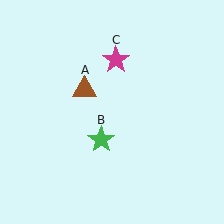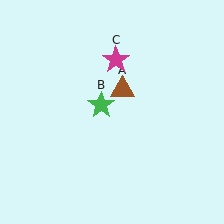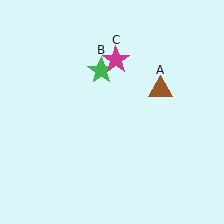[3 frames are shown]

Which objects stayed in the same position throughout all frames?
Magenta star (object C) remained stationary.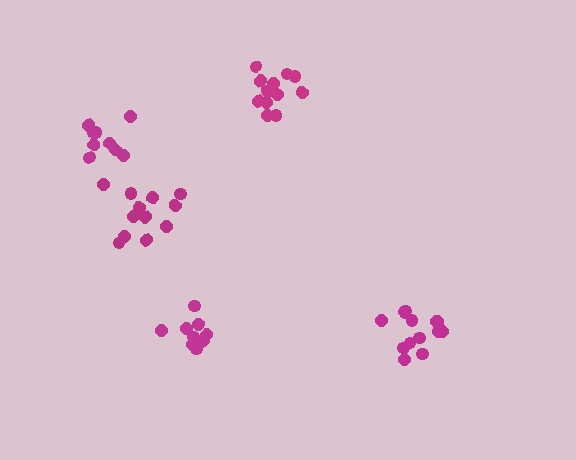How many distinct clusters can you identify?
There are 5 distinct clusters.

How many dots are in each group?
Group 1: 12 dots, Group 2: 9 dots, Group 3: 14 dots, Group 4: 13 dots, Group 5: 9 dots (57 total).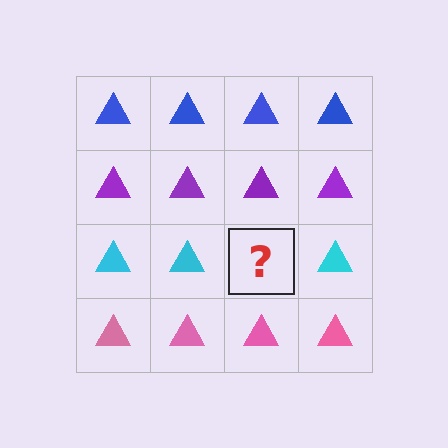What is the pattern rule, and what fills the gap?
The rule is that each row has a consistent color. The gap should be filled with a cyan triangle.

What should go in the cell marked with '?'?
The missing cell should contain a cyan triangle.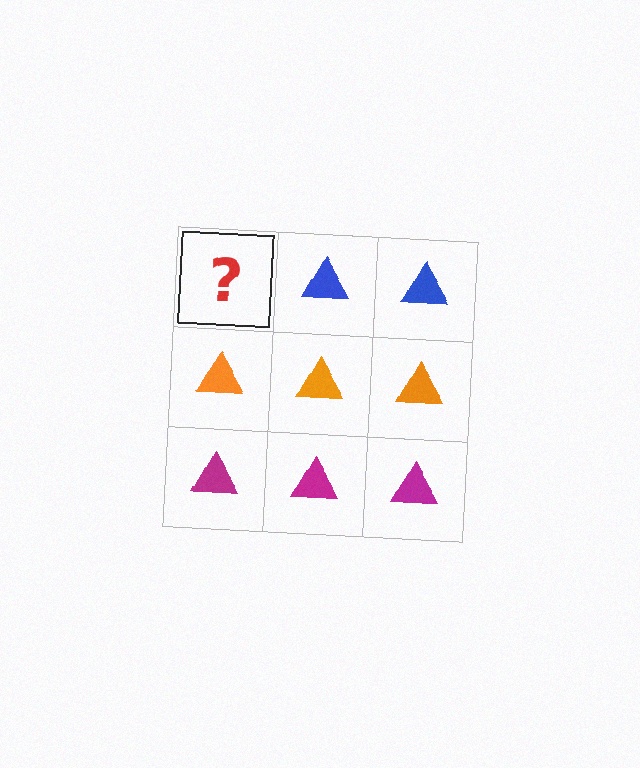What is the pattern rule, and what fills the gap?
The rule is that each row has a consistent color. The gap should be filled with a blue triangle.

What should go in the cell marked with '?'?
The missing cell should contain a blue triangle.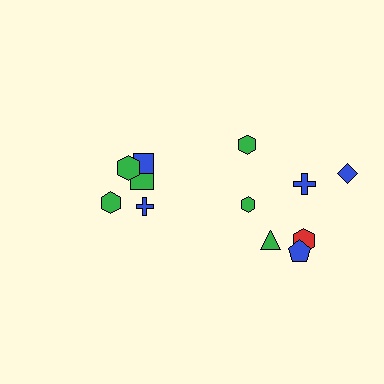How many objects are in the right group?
There are 7 objects.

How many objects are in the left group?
There are 5 objects.